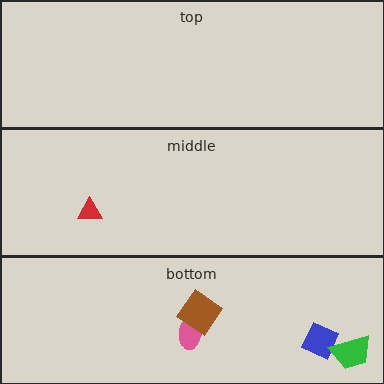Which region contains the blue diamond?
The bottom region.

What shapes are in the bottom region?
The blue diamond, the pink ellipse, the brown diamond, the green trapezoid.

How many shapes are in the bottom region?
4.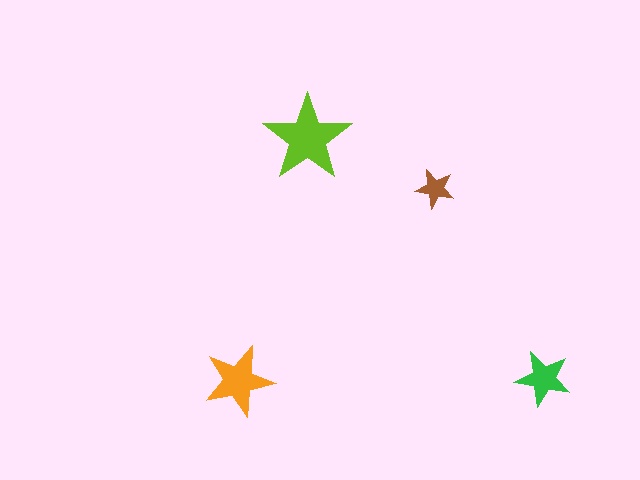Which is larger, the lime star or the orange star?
The lime one.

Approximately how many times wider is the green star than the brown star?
About 1.5 times wider.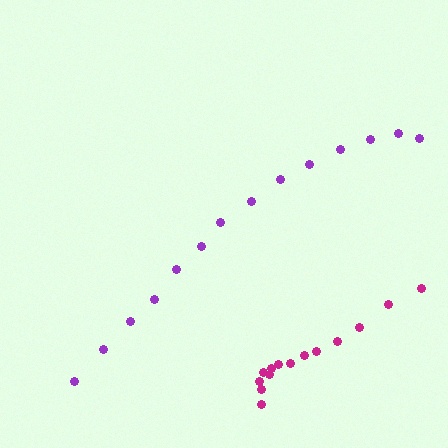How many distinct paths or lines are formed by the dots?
There are 2 distinct paths.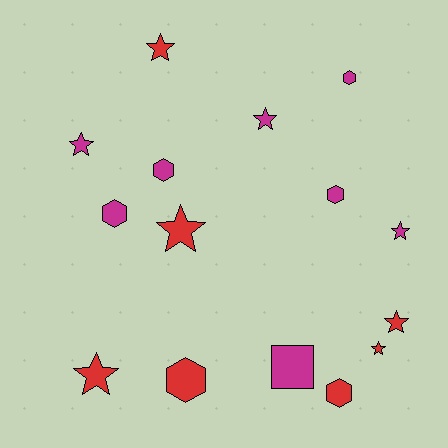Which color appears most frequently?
Magenta, with 8 objects.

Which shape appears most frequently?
Star, with 8 objects.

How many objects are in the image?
There are 15 objects.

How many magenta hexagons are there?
There are 4 magenta hexagons.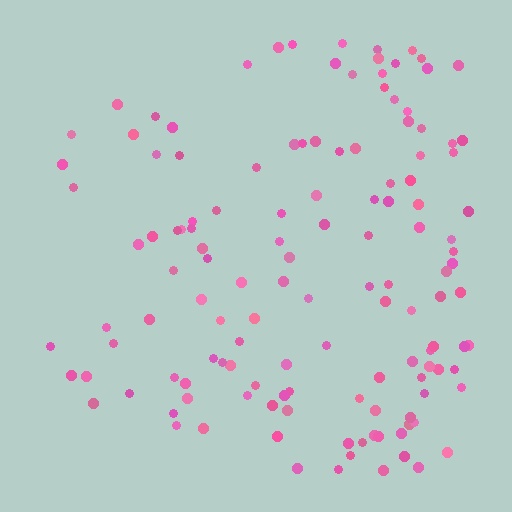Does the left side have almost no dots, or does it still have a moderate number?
Still a moderate number, just noticeably fewer than the right.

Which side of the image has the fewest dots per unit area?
The left.